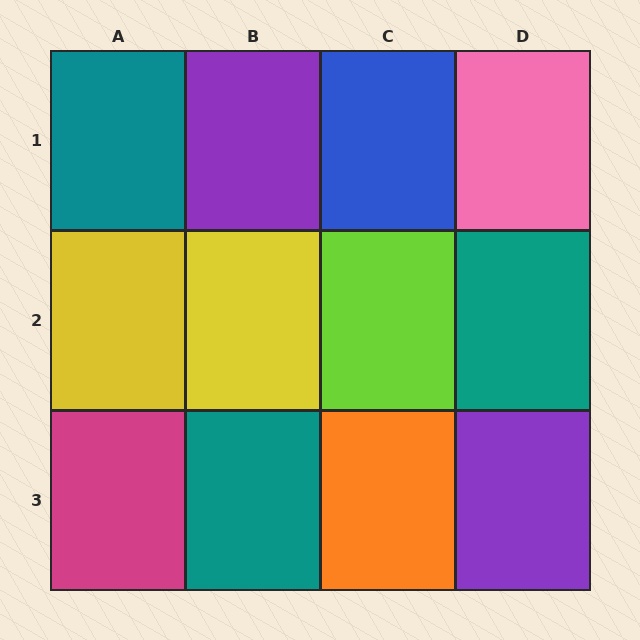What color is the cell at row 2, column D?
Teal.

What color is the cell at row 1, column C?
Blue.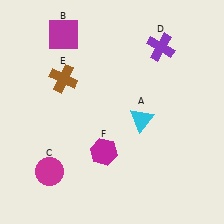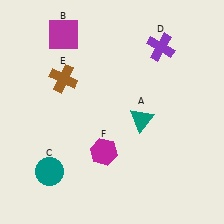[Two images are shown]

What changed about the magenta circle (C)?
In Image 1, C is magenta. In Image 2, it changed to teal.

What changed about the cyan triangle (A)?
In Image 1, A is cyan. In Image 2, it changed to teal.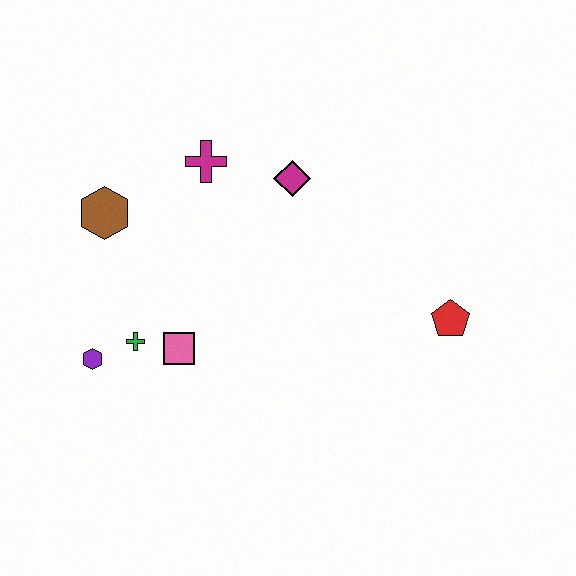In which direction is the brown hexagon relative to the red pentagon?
The brown hexagon is to the left of the red pentagon.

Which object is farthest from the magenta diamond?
The purple hexagon is farthest from the magenta diamond.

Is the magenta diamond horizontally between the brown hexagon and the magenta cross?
No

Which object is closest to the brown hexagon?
The magenta cross is closest to the brown hexagon.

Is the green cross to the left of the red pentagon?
Yes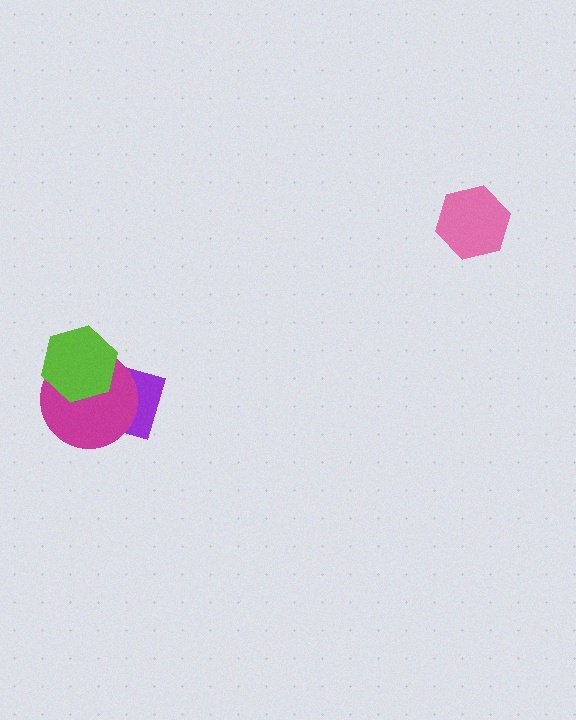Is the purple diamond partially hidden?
Yes, it is partially covered by another shape.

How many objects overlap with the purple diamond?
2 objects overlap with the purple diamond.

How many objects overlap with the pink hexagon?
0 objects overlap with the pink hexagon.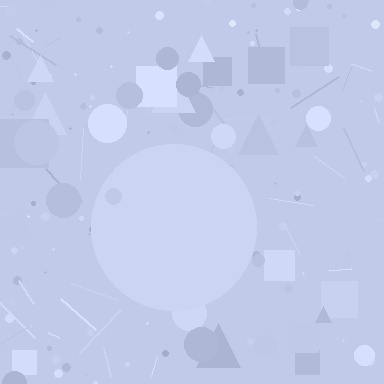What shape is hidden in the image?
A circle is hidden in the image.